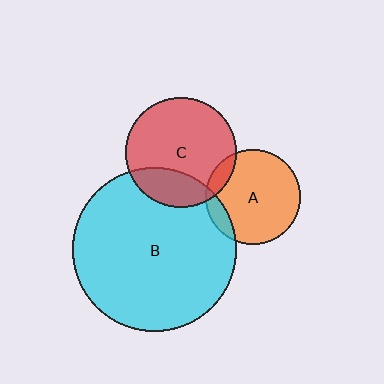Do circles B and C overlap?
Yes.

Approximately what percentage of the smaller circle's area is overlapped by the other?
Approximately 25%.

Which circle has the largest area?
Circle B (cyan).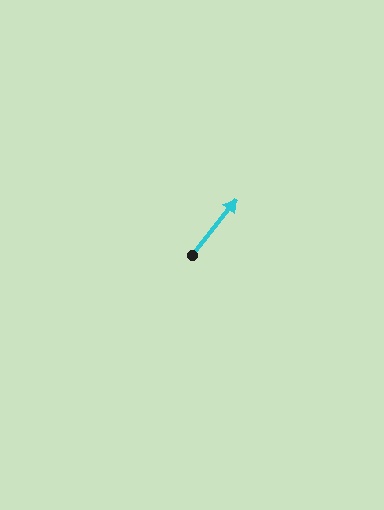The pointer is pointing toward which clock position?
Roughly 1 o'clock.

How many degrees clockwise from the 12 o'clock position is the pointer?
Approximately 39 degrees.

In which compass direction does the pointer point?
Northeast.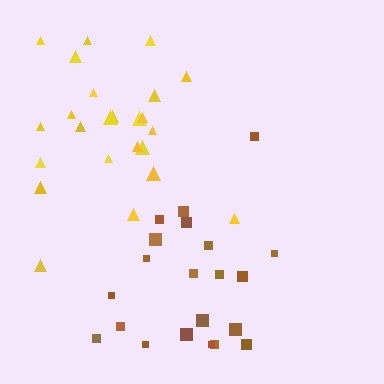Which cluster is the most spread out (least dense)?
Brown.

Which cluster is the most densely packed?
Yellow.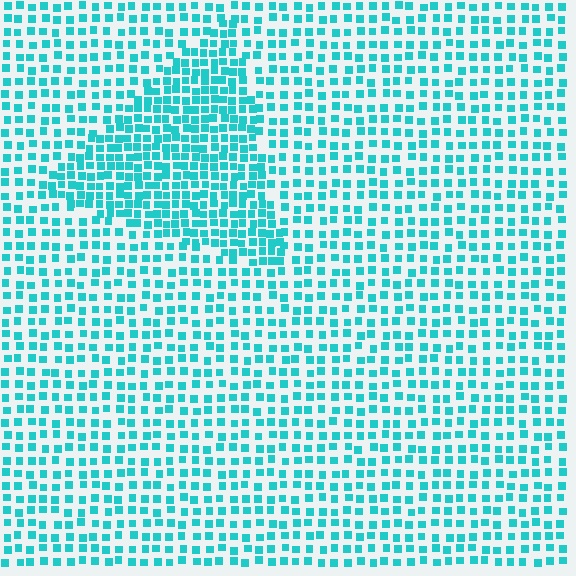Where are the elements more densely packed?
The elements are more densely packed inside the triangle boundary.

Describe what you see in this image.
The image contains small cyan elements arranged at two different densities. A triangle-shaped region is visible where the elements are more densely packed than the surrounding area.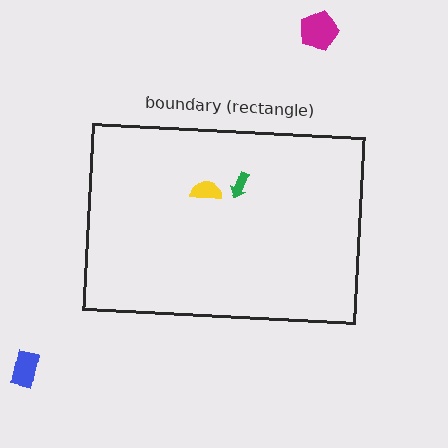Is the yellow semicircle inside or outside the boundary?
Inside.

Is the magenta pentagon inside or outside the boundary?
Outside.